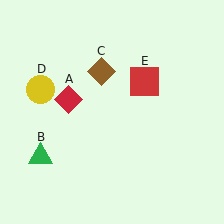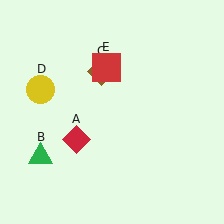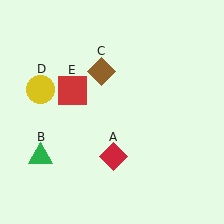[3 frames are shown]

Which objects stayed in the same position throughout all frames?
Green triangle (object B) and brown diamond (object C) and yellow circle (object D) remained stationary.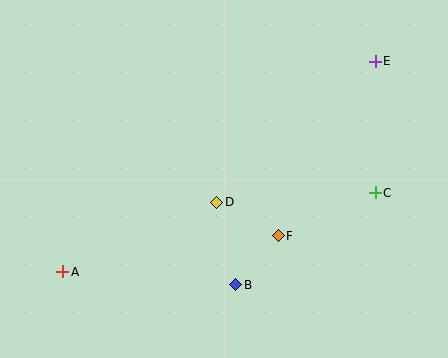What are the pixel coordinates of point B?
Point B is at (236, 285).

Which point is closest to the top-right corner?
Point E is closest to the top-right corner.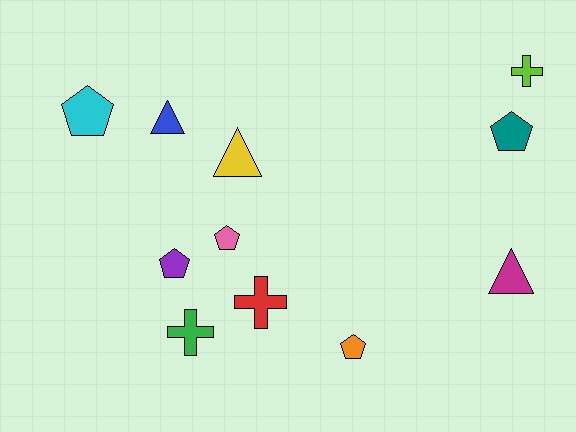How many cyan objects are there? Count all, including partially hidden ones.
There is 1 cyan object.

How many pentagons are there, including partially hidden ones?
There are 5 pentagons.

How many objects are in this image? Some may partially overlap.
There are 11 objects.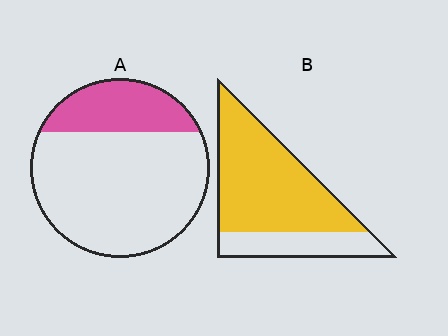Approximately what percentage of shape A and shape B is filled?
A is approximately 25% and B is approximately 75%.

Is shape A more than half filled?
No.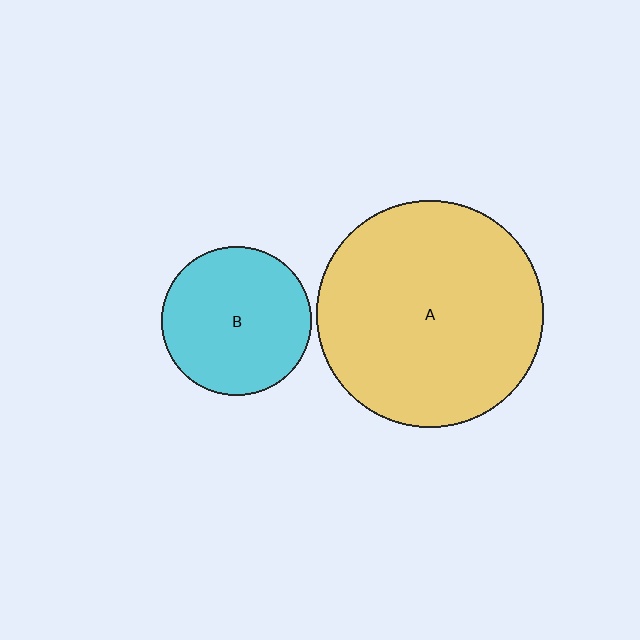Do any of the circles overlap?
No, none of the circles overlap.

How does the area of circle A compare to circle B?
Approximately 2.3 times.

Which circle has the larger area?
Circle A (yellow).